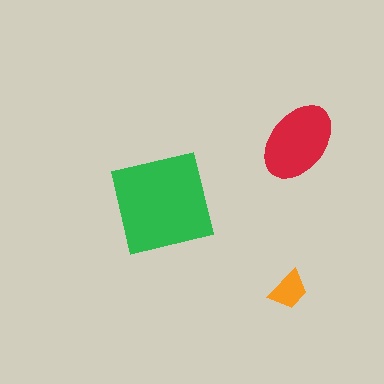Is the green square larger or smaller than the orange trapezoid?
Larger.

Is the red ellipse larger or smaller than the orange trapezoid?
Larger.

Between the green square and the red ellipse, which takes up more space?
The green square.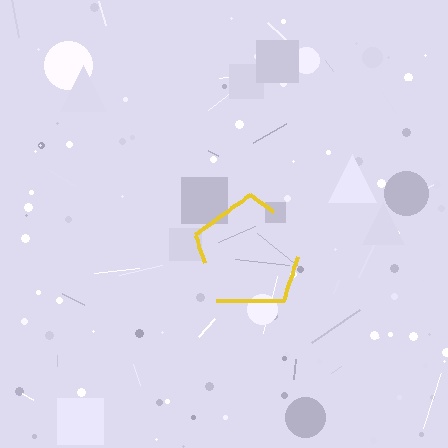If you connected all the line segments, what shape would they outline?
They would outline a pentagon.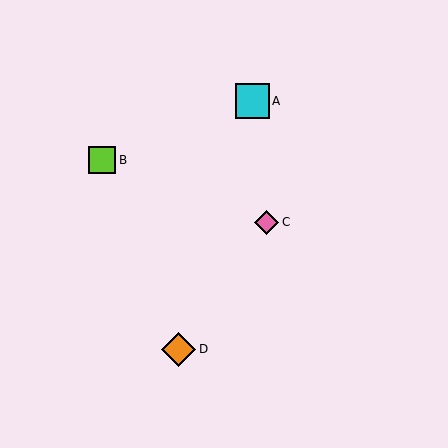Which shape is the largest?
The cyan square (labeled A) is the largest.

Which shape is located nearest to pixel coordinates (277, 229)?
The pink diamond (labeled C) at (267, 222) is nearest to that location.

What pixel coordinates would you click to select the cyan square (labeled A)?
Click at (252, 101) to select the cyan square A.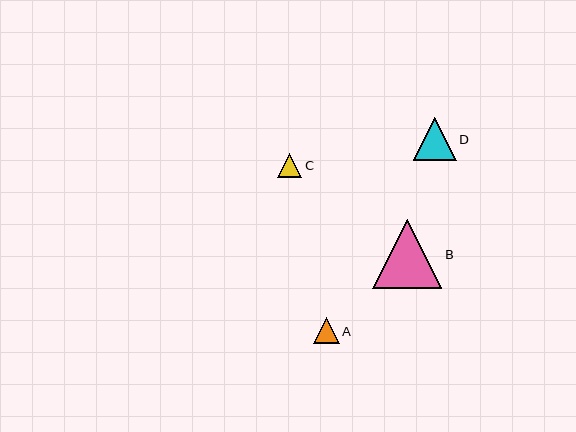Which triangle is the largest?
Triangle B is the largest with a size of approximately 69 pixels.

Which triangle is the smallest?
Triangle C is the smallest with a size of approximately 24 pixels.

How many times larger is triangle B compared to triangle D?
Triangle B is approximately 1.6 times the size of triangle D.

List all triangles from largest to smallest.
From largest to smallest: B, D, A, C.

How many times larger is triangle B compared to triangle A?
Triangle B is approximately 2.7 times the size of triangle A.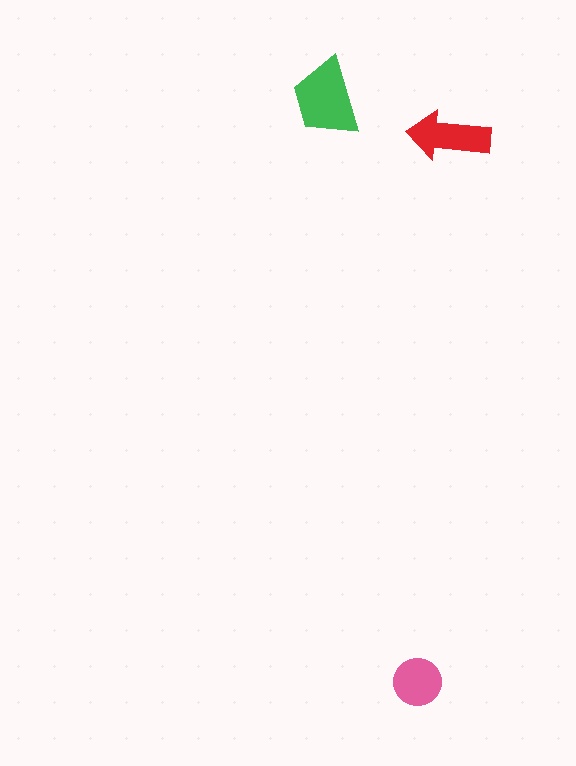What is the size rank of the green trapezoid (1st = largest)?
1st.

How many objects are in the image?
There are 3 objects in the image.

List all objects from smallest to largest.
The pink circle, the red arrow, the green trapezoid.